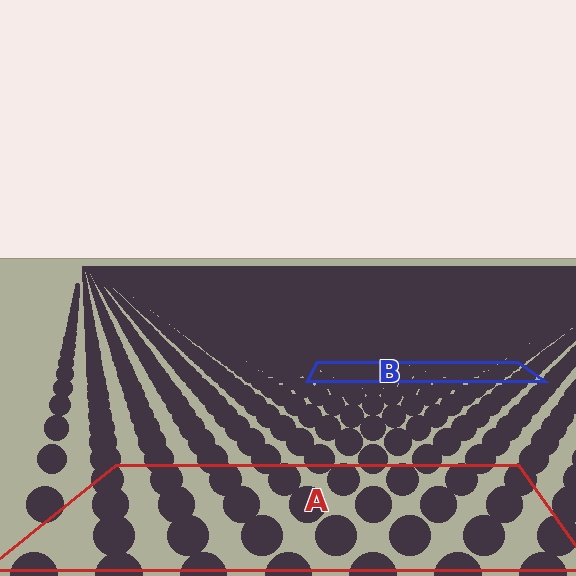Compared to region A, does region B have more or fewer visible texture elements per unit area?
Region B has more texture elements per unit area — they are packed more densely because it is farther away.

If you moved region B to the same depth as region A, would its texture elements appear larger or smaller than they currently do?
They would appear larger. At a closer depth, the same texture elements are projected at a bigger on-screen size.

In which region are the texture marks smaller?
The texture marks are smaller in region B, because it is farther away.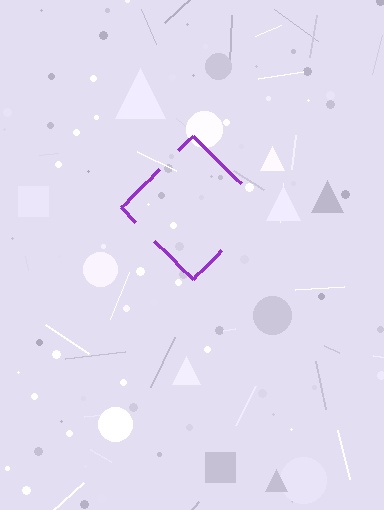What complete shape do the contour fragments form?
The contour fragments form a diamond.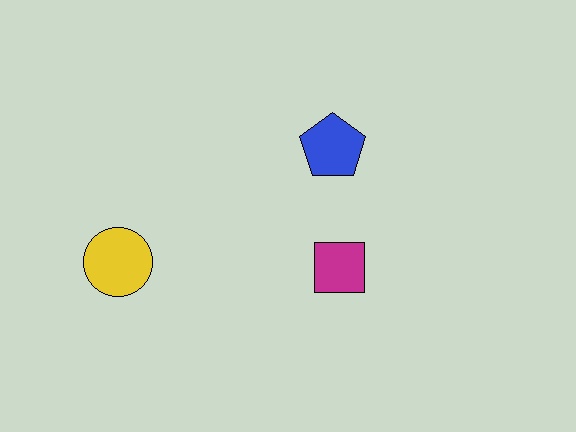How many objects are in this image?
There are 3 objects.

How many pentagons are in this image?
There is 1 pentagon.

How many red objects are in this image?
There are no red objects.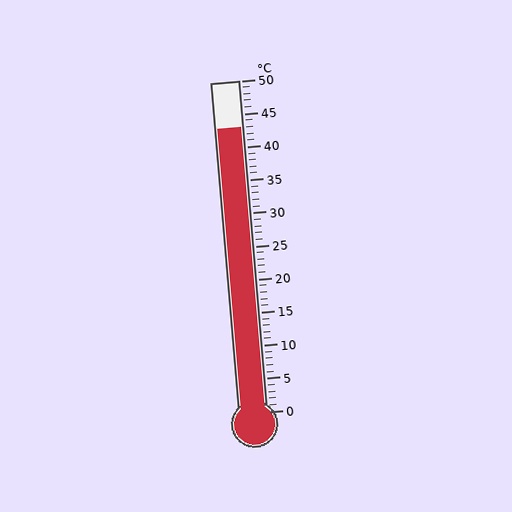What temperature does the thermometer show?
The thermometer shows approximately 43°C.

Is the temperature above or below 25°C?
The temperature is above 25°C.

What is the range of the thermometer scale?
The thermometer scale ranges from 0°C to 50°C.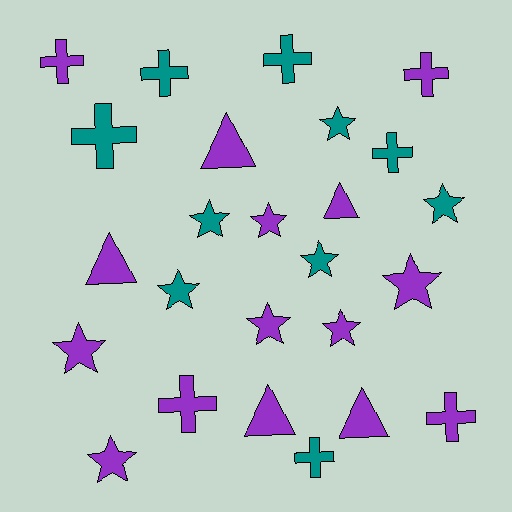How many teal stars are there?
There are 5 teal stars.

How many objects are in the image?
There are 25 objects.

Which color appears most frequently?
Purple, with 15 objects.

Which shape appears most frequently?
Star, with 11 objects.